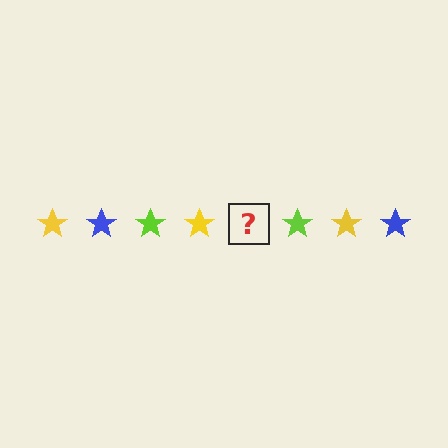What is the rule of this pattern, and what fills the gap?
The rule is that the pattern cycles through yellow, blue, lime stars. The gap should be filled with a blue star.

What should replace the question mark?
The question mark should be replaced with a blue star.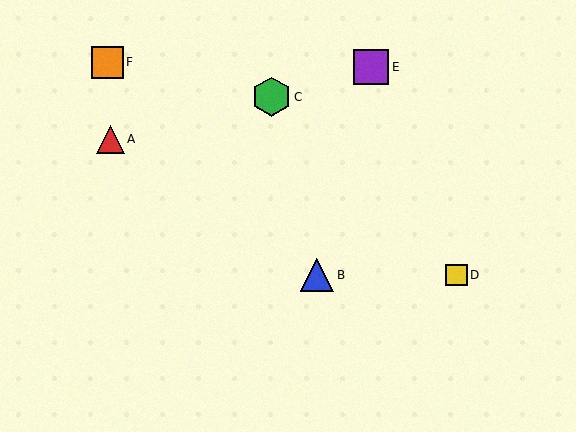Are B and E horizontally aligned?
No, B is at y≈275 and E is at y≈67.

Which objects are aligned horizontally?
Objects B, D are aligned horizontally.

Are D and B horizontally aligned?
Yes, both are at y≈275.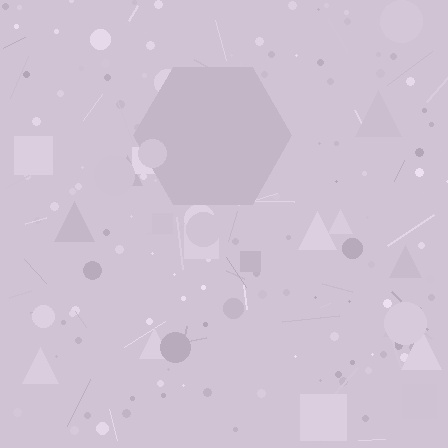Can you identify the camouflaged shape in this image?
The camouflaged shape is a hexagon.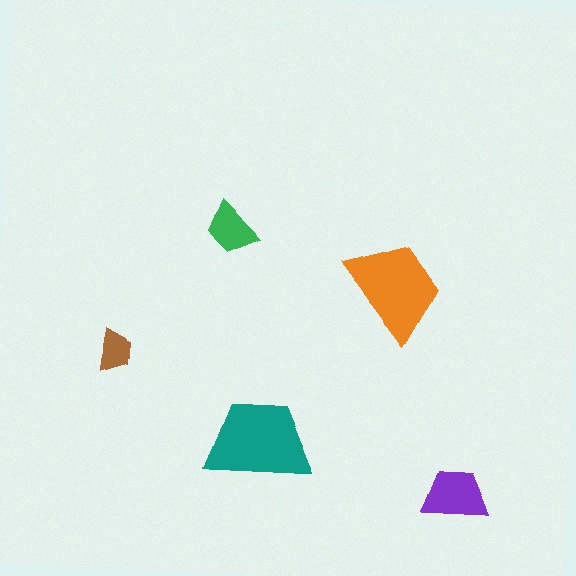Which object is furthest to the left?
The brown trapezoid is leftmost.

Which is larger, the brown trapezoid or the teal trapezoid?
The teal one.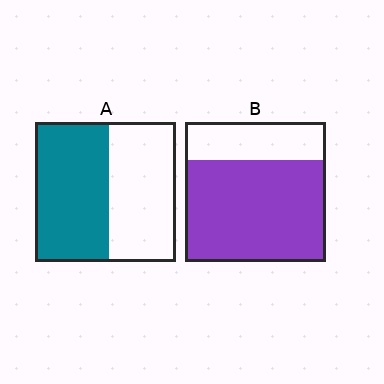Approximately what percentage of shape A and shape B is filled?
A is approximately 50% and B is approximately 75%.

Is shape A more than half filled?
Roughly half.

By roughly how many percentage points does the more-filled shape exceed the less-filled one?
By roughly 20 percentage points (B over A).